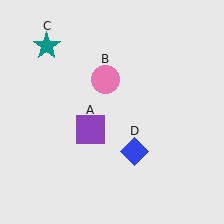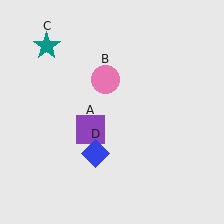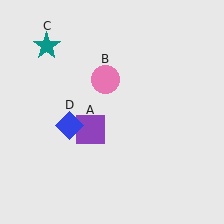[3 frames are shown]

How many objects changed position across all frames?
1 object changed position: blue diamond (object D).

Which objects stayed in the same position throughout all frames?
Purple square (object A) and pink circle (object B) and teal star (object C) remained stationary.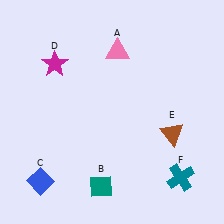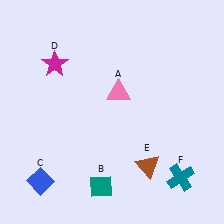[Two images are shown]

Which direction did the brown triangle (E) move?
The brown triangle (E) moved down.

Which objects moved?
The objects that moved are: the pink triangle (A), the brown triangle (E).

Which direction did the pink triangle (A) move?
The pink triangle (A) moved down.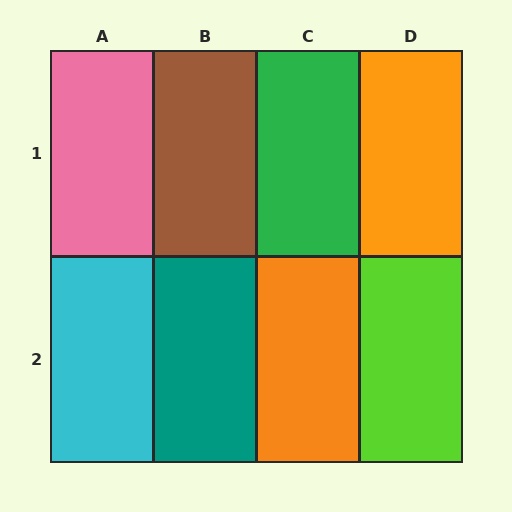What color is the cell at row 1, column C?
Green.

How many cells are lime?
1 cell is lime.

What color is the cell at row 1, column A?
Pink.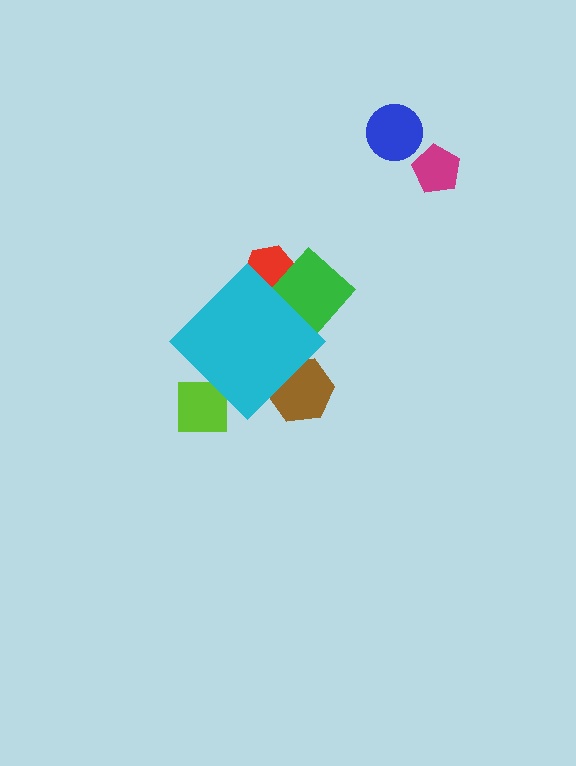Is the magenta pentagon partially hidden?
No, the magenta pentagon is fully visible.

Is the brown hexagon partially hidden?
Yes, the brown hexagon is partially hidden behind the cyan diamond.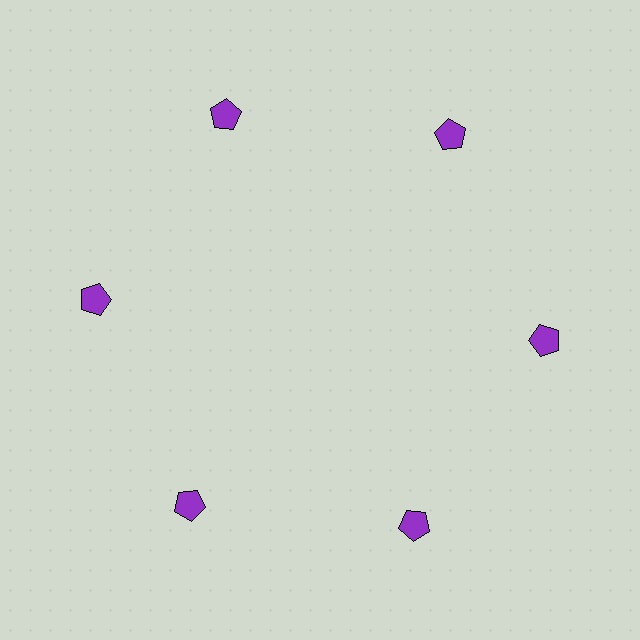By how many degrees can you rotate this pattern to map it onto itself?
The pattern maps onto itself every 60 degrees of rotation.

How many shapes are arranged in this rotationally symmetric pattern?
There are 6 shapes, arranged in 6 groups of 1.